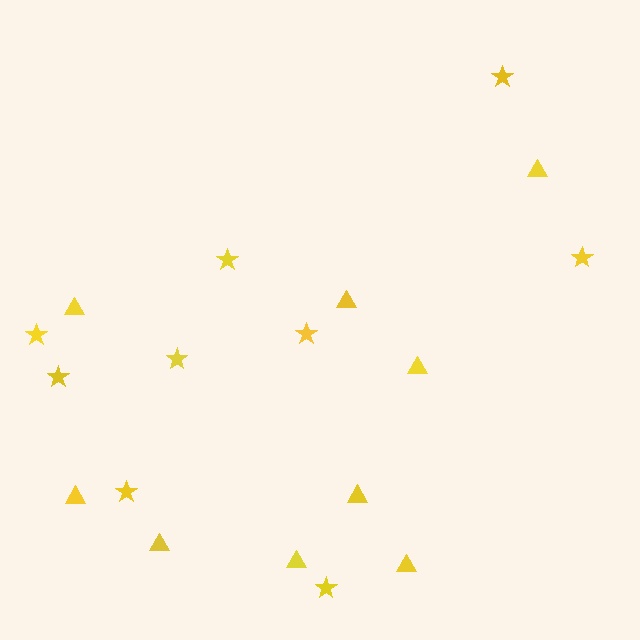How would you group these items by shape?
There are 2 groups: one group of stars (9) and one group of triangles (9).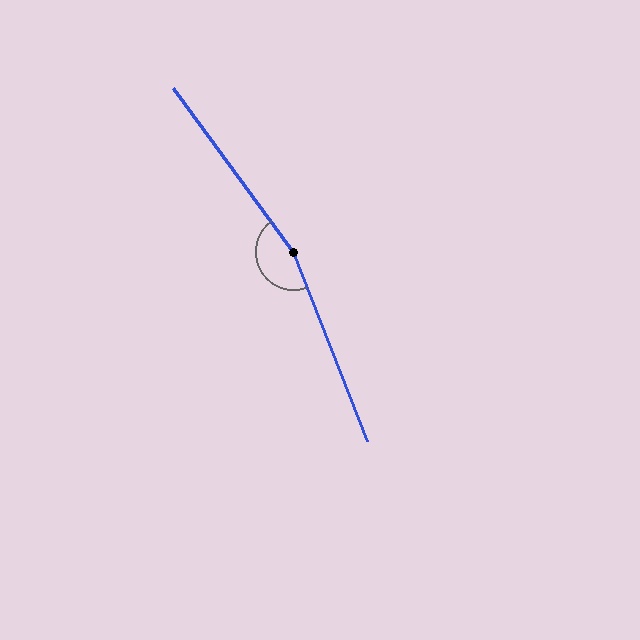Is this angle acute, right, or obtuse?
It is obtuse.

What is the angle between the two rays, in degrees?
Approximately 165 degrees.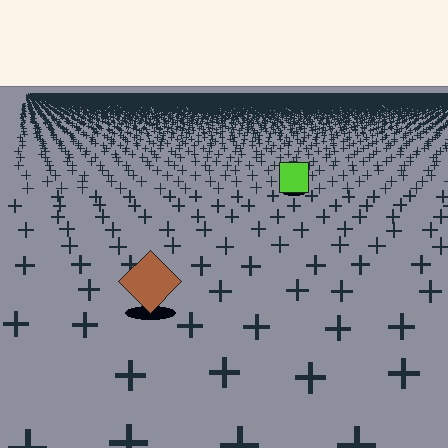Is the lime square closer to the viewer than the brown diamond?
No. The brown diamond is closer — you can tell from the texture gradient: the ground texture is coarser near it.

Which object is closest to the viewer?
The brown diamond is closest. The texture marks near it are larger and more spread out.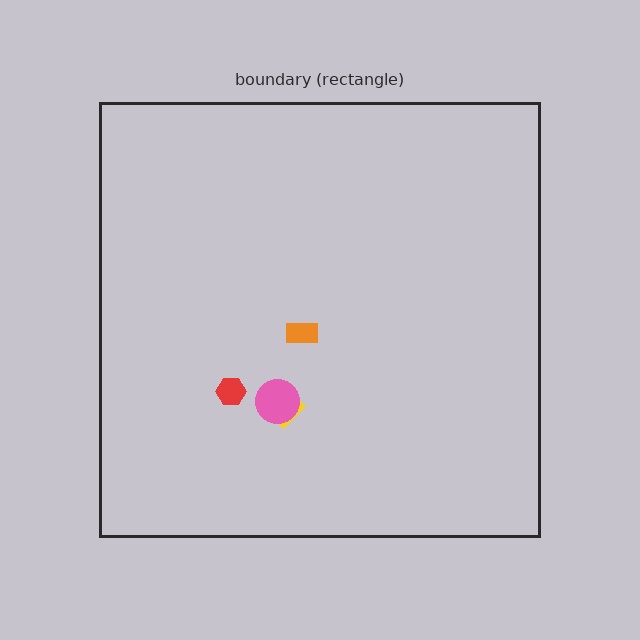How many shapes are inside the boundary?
4 inside, 0 outside.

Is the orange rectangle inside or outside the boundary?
Inside.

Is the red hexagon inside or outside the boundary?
Inside.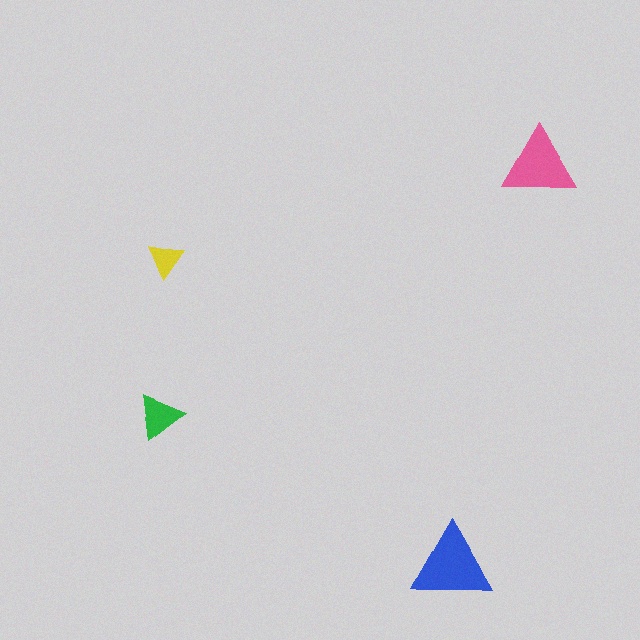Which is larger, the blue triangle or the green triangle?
The blue one.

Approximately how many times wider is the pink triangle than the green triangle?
About 1.5 times wider.